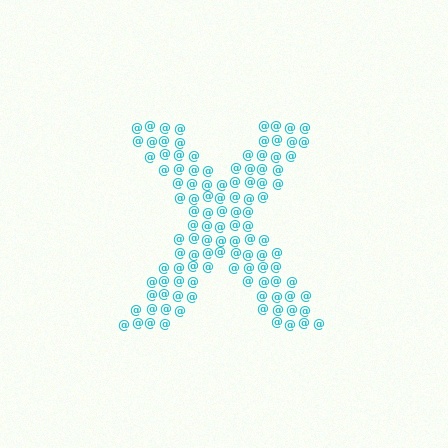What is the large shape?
The large shape is the letter X.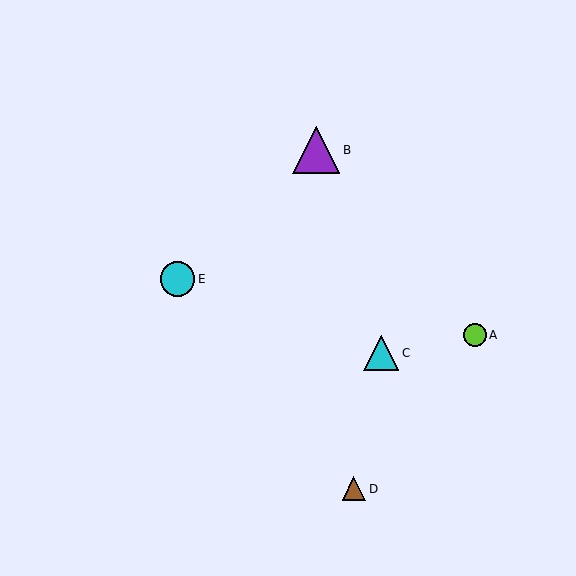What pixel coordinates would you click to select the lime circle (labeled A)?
Click at (475, 335) to select the lime circle A.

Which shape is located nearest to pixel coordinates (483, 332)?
The lime circle (labeled A) at (475, 335) is nearest to that location.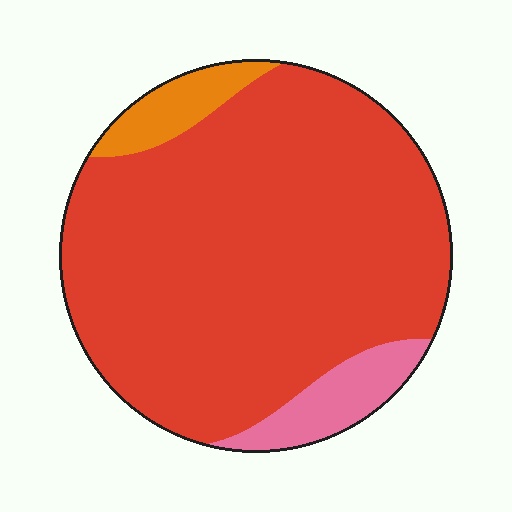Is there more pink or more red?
Red.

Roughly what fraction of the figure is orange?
Orange covers roughly 5% of the figure.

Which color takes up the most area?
Red, at roughly 85%.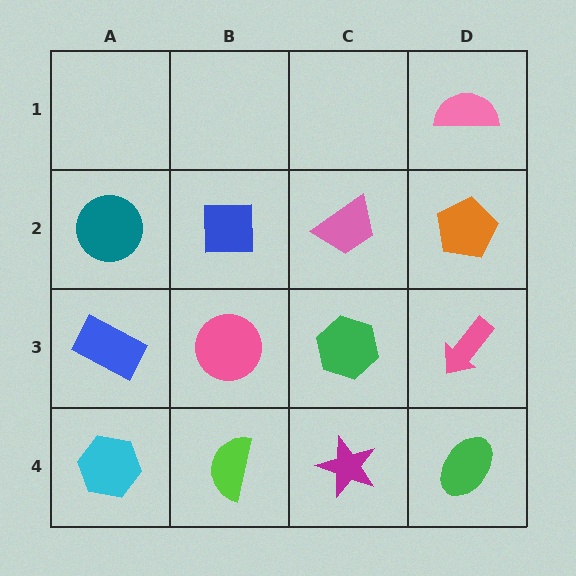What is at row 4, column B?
A lime semicircle.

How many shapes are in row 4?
4 shapes.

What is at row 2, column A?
A teal circle.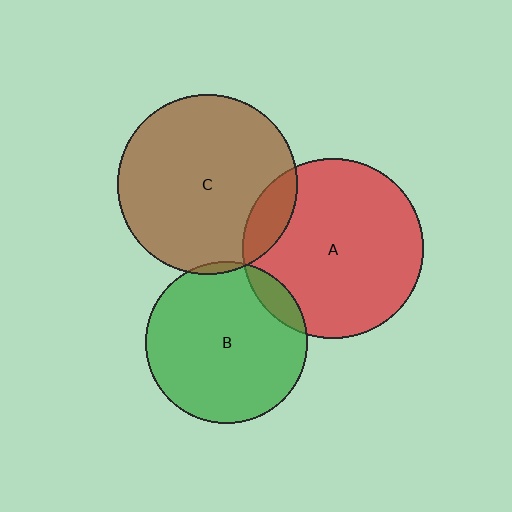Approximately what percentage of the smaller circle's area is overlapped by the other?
Approximately 10%.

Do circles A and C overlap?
Yes.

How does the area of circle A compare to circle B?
Approximately 1.2 times.